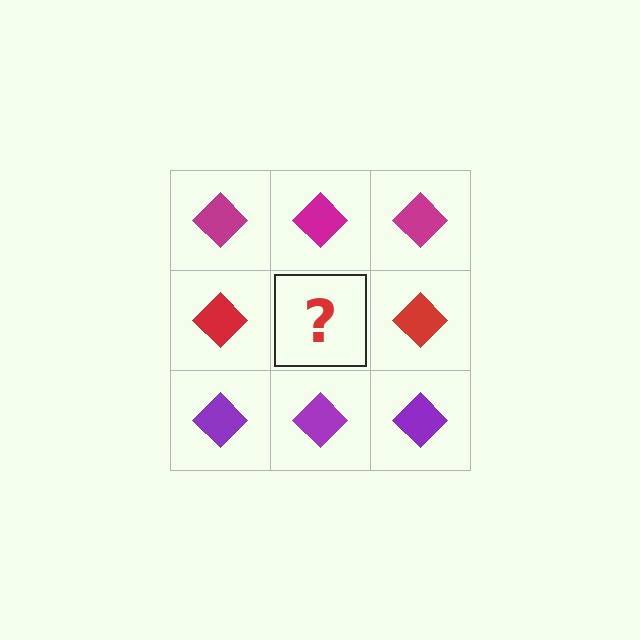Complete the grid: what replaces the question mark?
The question mark should be replaced with a red diamond.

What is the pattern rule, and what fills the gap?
The rule is that each row has a consistent color. The gap should be filled with a red diamond.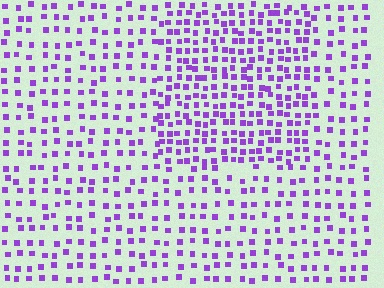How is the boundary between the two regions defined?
The boundary is defined by a change in element density (approximately 1.8x ratio). All elements are the same color, size, and shape.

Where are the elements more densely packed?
The elements are more densely packed inside the rectangle boundary.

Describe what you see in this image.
The image contains small purple elements arranged at two different densities. A rectangle-shaped region is visible where the elements are more densely packed than the surrounding area.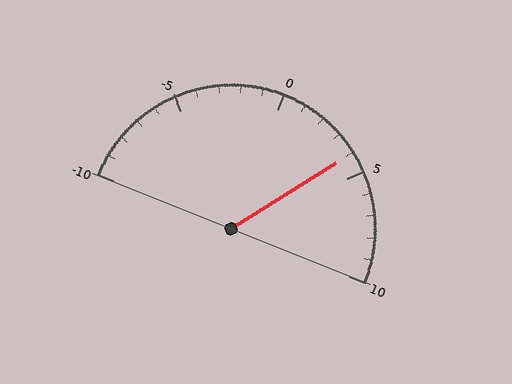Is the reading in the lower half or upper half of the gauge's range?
The reading is in the upper half of the range (-10 to 10).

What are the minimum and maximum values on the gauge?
The gauge ranges from -10 to 10.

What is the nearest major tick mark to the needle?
The nearest major tick mark is 5.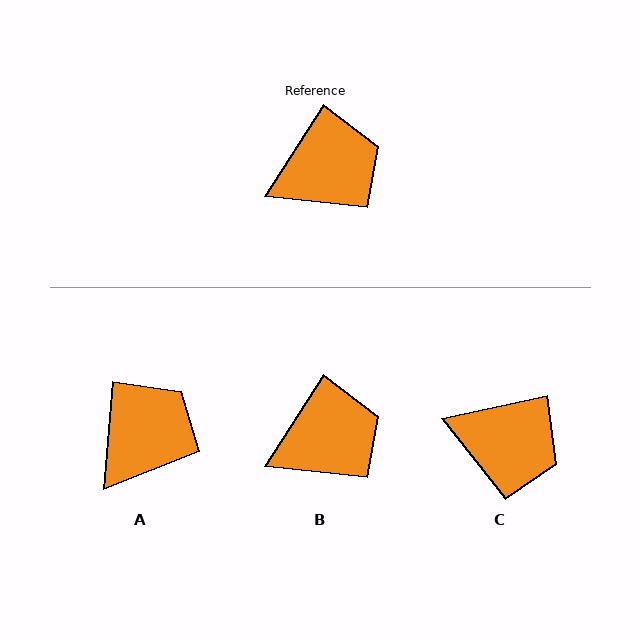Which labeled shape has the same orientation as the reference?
B.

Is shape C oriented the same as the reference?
No, it is off by about 45 degrees.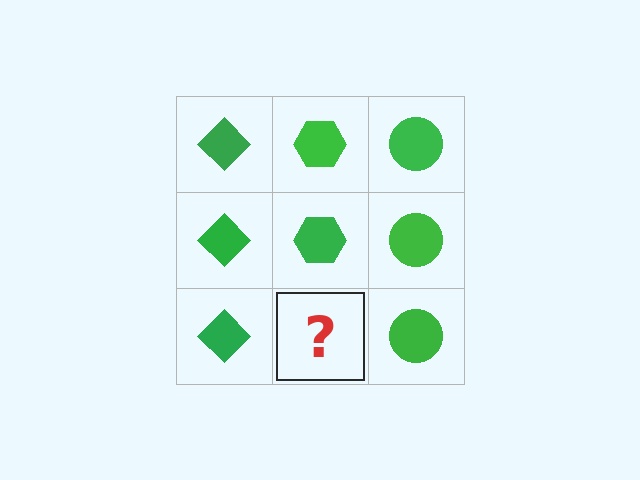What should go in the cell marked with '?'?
The missing cell should contain a green hexagon.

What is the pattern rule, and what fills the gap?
The rule is that each column has a consistent shape. The gap should be filled with a green hexagon.